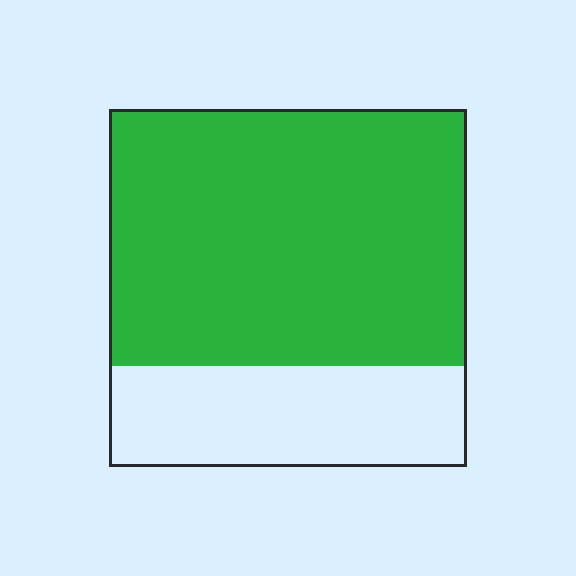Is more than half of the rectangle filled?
Yes.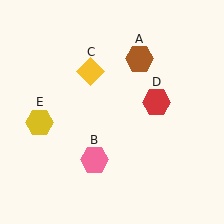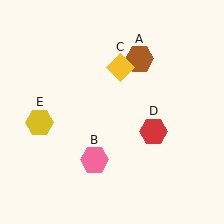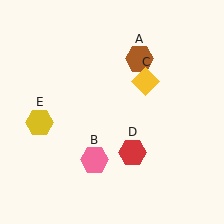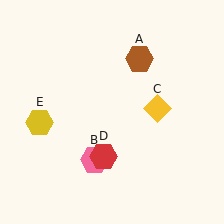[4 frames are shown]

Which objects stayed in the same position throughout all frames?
Brown hexagon (object A) and pink hexagon (object B) and yellow hexagon (object E) remained stationary.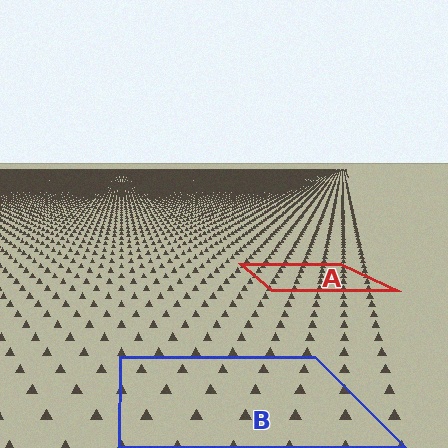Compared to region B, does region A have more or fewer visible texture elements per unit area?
Region A has more texture elements per unit area — they are packed more densely because it is farther away.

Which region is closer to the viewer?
Region B is closer. The texture elements there are larger and more spread out.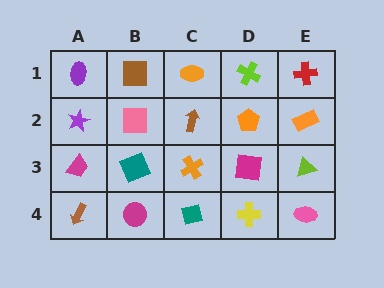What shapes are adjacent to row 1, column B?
A pink square (row 2, column B), a purple ellipse (row 1, column A), an orange ellipse (row 1, column C).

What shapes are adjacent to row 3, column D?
An orange pentagon (row 2, column D), a yellow cross (row 4, column D), an orange cross (row 3, column C), a lime triangle (row 3, column E).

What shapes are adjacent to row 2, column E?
A red cross (row 1, column E), a lime triangle (row 3, column E), an orange pentagon (row 2, column D).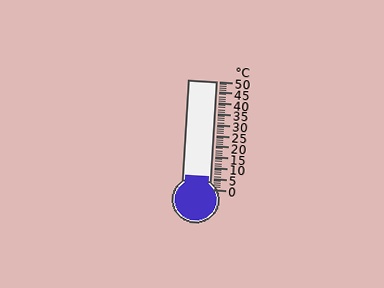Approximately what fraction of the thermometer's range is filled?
The thermometer is filled to approximately 10% of its range.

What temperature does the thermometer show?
The thermometer shows approximately 6°C.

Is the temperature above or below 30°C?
The temperature is below 30°C.